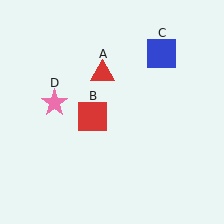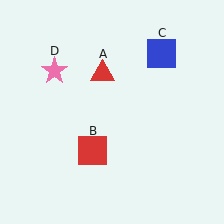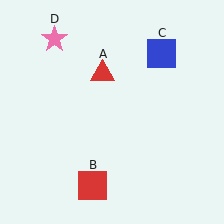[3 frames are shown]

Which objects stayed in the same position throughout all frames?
Red triangle (object A) and blue square (object C) remained stationary.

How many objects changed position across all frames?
2 objects changed position: red square (object B), pink star (object D).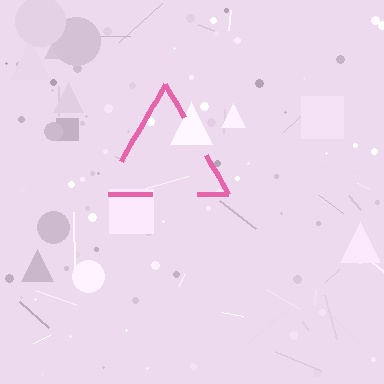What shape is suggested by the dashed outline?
The dashed outline suggests a triangle.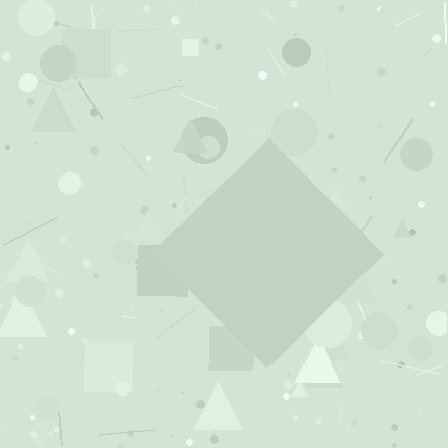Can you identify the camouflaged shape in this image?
The camouflaged shape is a diamond.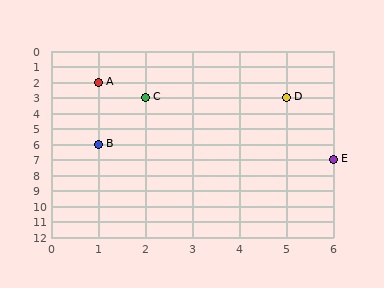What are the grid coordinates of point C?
Point C is at grid coordinates (2, 3).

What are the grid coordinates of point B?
Point B is at grid coordinates (1, 6).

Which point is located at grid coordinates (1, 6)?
Point B is at (1, 6).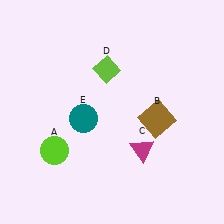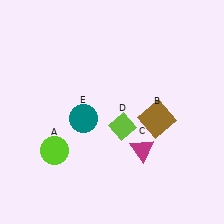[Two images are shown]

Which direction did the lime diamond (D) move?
The lime diamond (D) moved down.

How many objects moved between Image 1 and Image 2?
1 object moved between the two images.